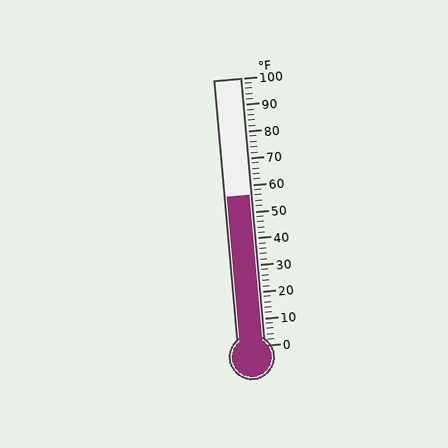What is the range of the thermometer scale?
The thermometer scale ranges from 0°F to 100°F.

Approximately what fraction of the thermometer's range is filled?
The thermometer is filled to approximately 55% of its range.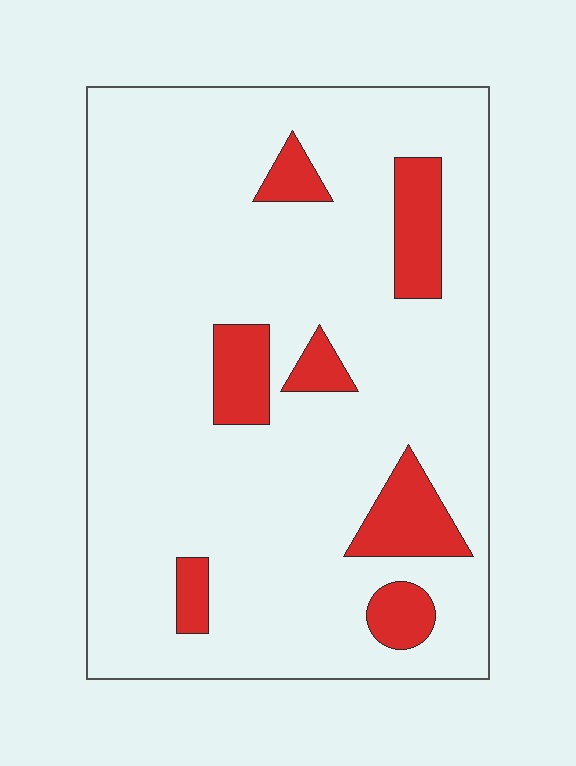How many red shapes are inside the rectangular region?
7.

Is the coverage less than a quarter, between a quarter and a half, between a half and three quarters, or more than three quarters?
Less than a quarter.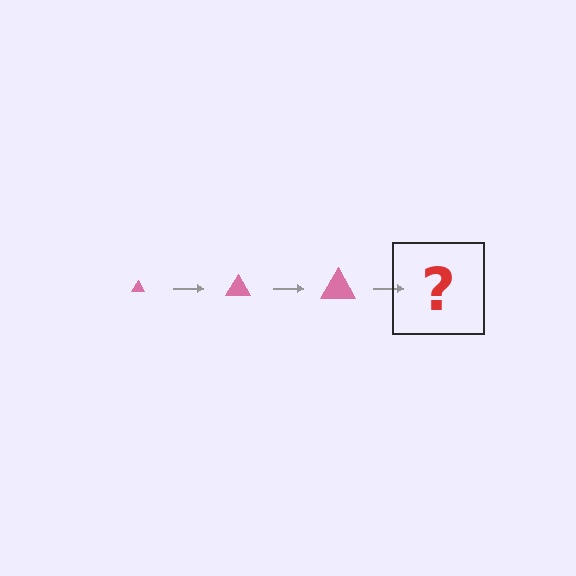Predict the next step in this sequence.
The next step is a pink triangle, larger than the previous one.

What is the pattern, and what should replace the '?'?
The pattern is that the triangle gets progressively larger each step. The '?' should be a pink triangle, larger than the previous one.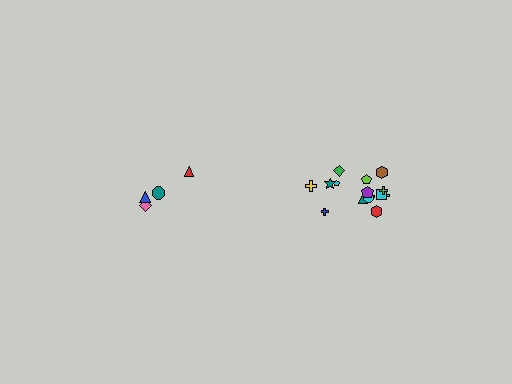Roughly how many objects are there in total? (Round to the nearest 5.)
Roughly 20 objects in total.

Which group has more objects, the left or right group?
The right group.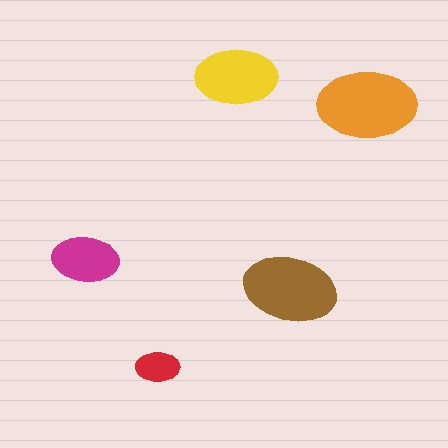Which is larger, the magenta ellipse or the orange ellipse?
The orange one.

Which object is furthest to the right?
The orange ellipse is rightmost.